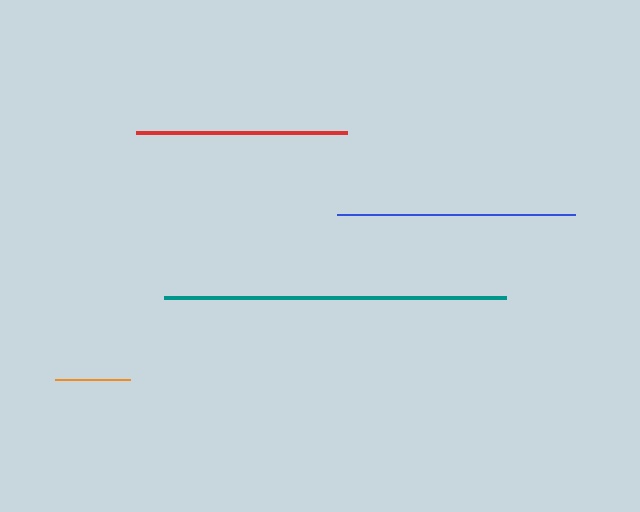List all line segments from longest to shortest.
From longest to shortest: teal, blue, red, orange.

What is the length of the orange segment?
The orange segment is approximately 76 pixels long.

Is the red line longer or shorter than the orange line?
The red line is longer than the orange line.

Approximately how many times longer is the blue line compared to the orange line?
The blue line is approximately 3.1 times the length of the orange line.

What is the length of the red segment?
The red segment is approximately 211 pixels long.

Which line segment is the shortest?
The orange line is the shortest at approximately 76 pixels.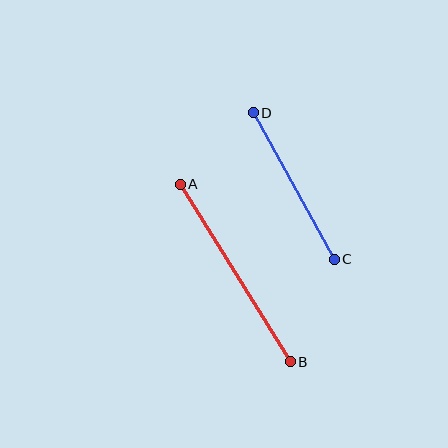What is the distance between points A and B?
The distance is approximately 209 pixels.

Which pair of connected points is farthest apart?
Points A and B are farthest apart.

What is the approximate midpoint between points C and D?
The midpoint is at approximately (294, 186) pixels.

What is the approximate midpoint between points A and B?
The midpoint is at approximately (235, 273) pixels.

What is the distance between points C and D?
The distance is approximately 167 pixels.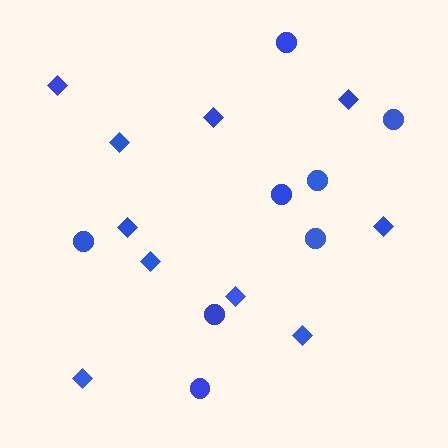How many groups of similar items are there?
There are 2 groups: one group of diamonds (10) and one group of circles (8).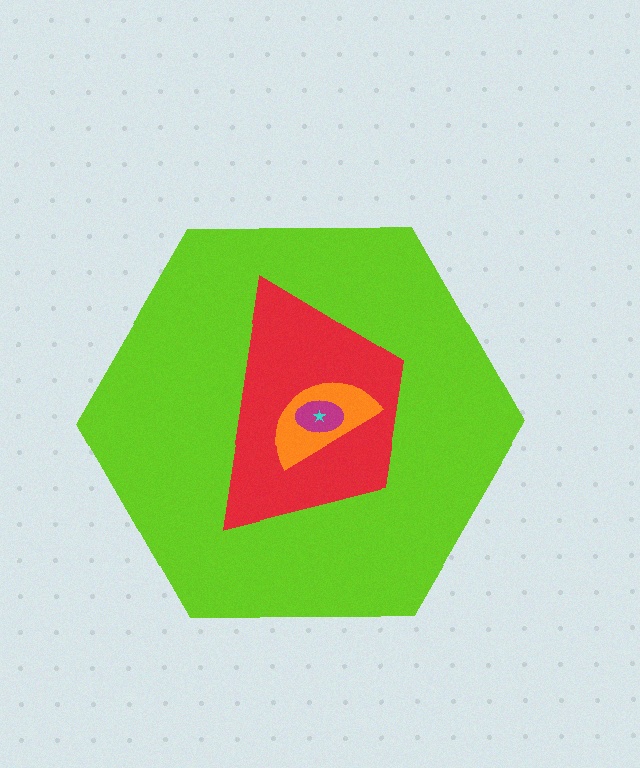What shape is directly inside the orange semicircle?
The magenta ellipse.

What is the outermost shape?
The lime hexagon.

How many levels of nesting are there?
5.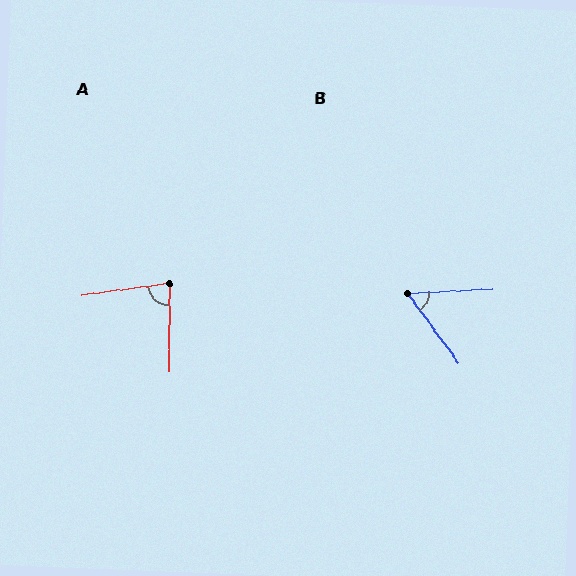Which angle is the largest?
A, at approximately 82 degrees.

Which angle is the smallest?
B, at approximately 57 degrees.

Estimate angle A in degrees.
Approximately 82 degrees.